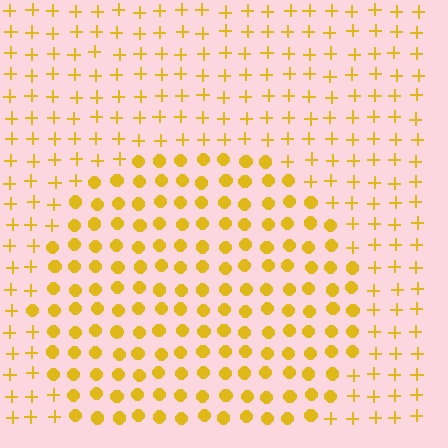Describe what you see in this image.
The image is filled with small yellow elements arranged in a uniform grid. A circle-shaped region contains circles, while the surrounding area contains plus signs. The boundary is defined purely by the change in element shape.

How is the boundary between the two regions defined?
The boundary is defined by a change in element shape: circles inside vs. plus signs outside. All elements share the same color and spacing.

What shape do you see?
I see a circle.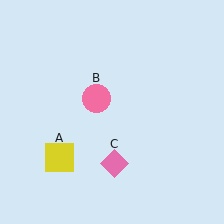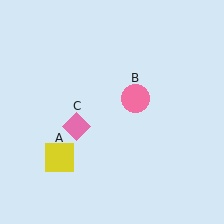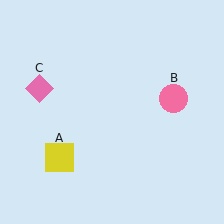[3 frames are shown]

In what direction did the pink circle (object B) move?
The pink circle (object B) moved right.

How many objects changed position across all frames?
2 objects changed position: pink circle (object B), pink diamond (object C).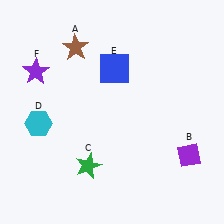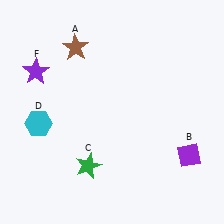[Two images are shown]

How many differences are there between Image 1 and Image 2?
There is 1 difference between the two images.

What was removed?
The blue square (E) was removed in Image 2.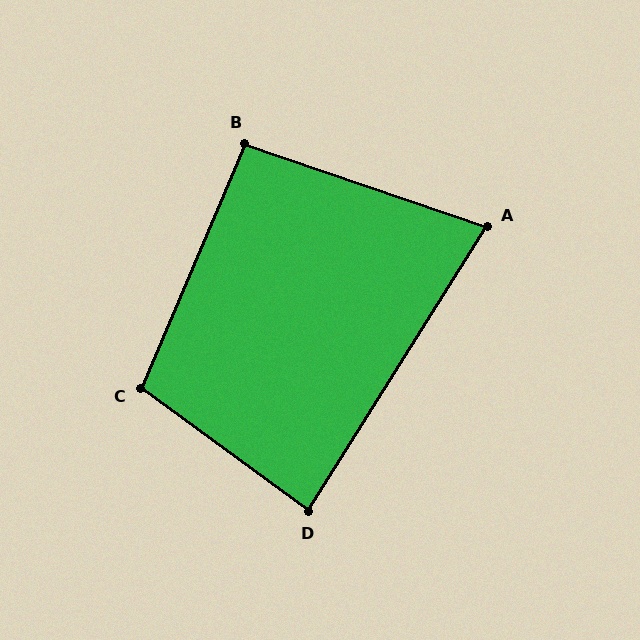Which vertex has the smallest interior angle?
A, at approximately 77 degrees.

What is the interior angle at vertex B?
Approximately 94 degrees (approximately right).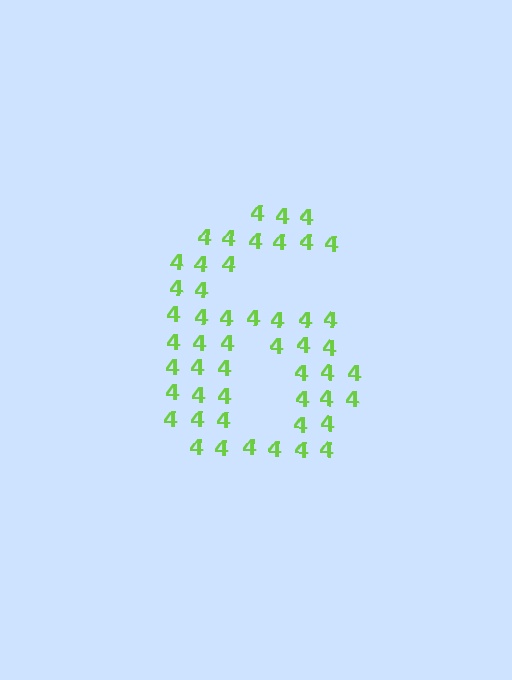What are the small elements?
The small elements are digit 4's.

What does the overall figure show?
The overall figure shows the digit 6.